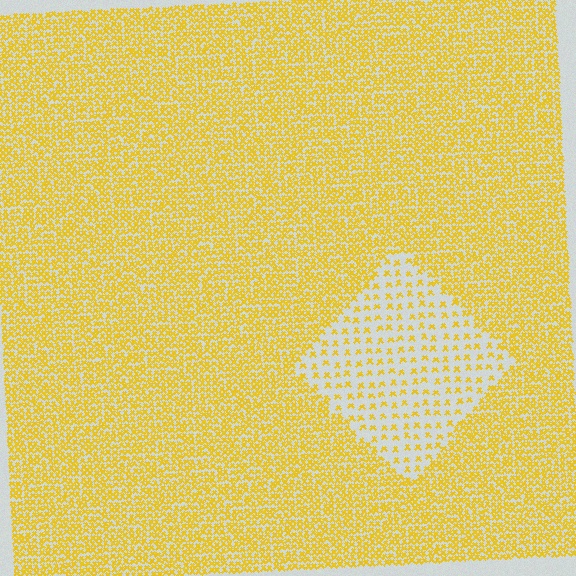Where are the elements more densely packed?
The elements are more densely packed outside the diamond boundary.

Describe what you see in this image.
The image contains small yellow elements arranged at two different densities. A diamond-shaped region is visible where the elements are less densely packed than the surrounding area.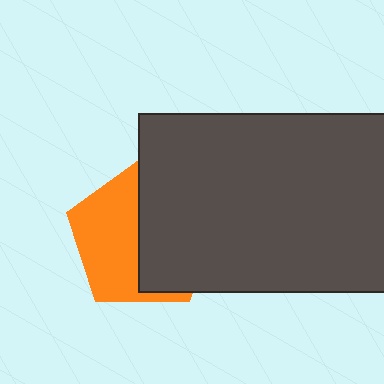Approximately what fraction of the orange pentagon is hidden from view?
Roughly 52% of the orange pentagon is hidden behind the dark gray rectangle.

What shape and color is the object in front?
The object in front is a dark gray rectangle.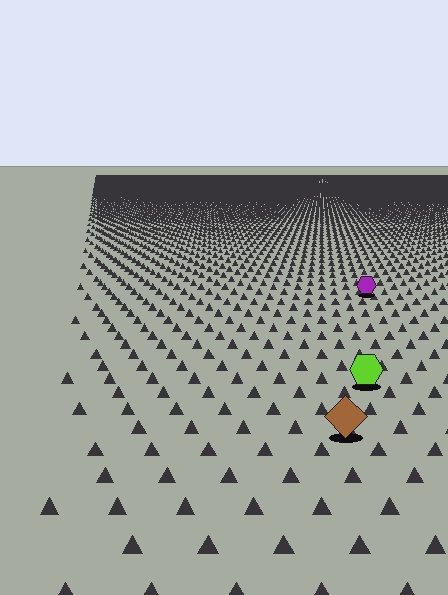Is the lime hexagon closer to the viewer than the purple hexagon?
Yes. The lime hexagon is closer — you can tell from the texture gradient: the ground texture is coarser near it.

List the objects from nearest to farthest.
From nearest to farthest: the brown diamond, the lime hexagon, the purple hexagon.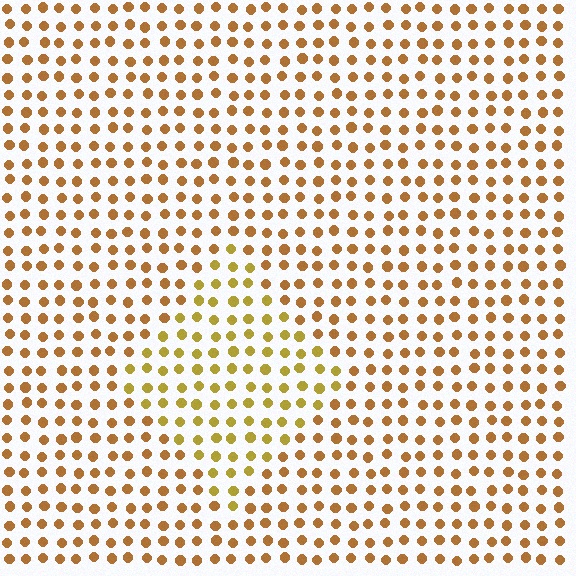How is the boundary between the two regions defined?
The boundary is defined purely by a slight shift in hue (about 23 degrees). Spacing, size, and orientation are identical on both sides.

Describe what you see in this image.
The image is filled with small brown elements in a uniform arrangement. A diamond-shaped region is visible where the elements are tinted to a slightly different hue, forming a subtle color boundary.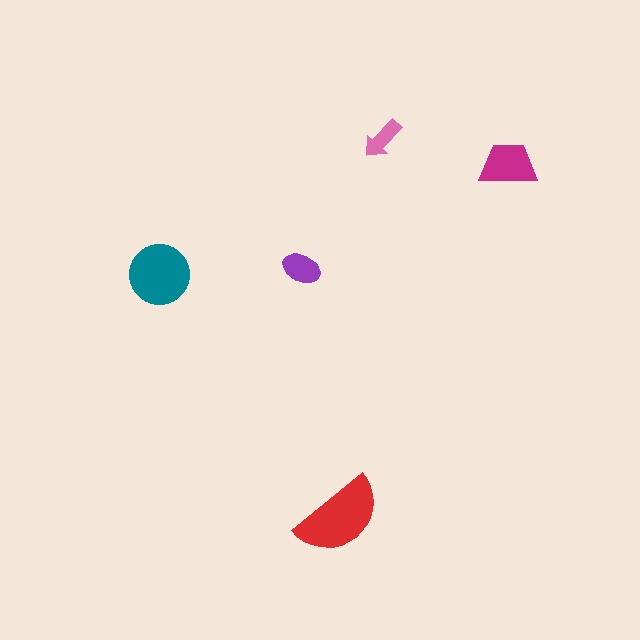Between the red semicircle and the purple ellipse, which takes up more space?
The red semicircle.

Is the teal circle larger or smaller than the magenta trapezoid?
Larger.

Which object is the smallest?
The pink arrow.